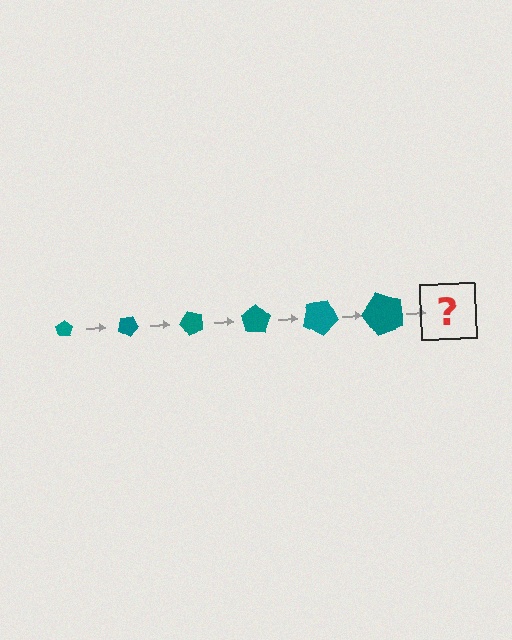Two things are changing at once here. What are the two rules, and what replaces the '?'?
The two rules are that the pentagon grows larger each step and it rotates 25 degrees each step. The '?' should be a pentagon, larger than the previous one and rotated 150 degrees from the start.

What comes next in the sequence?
The next element should be a pentagon, larger than the previous one and rotated 150 degrees from the start.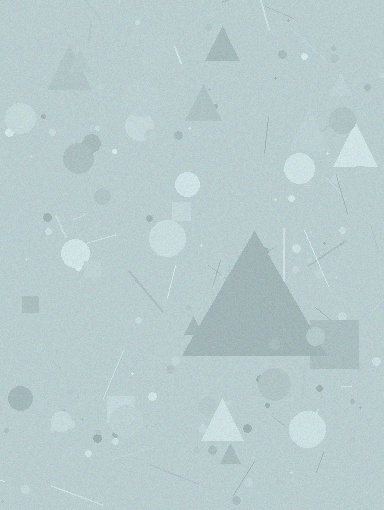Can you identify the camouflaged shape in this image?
The camouflaged shape is a triangle.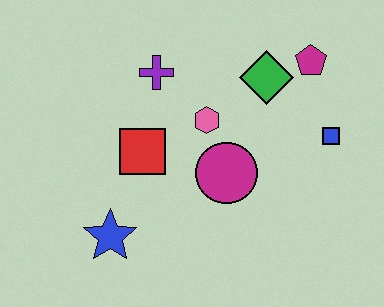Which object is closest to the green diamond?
The magenta pentagon is closest to the green diamond.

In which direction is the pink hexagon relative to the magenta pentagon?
The pink hexagon is to the left of the magenta pentagon.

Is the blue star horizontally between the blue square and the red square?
No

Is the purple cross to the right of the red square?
Yes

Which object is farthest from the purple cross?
The blue square is farthest from the purple cross.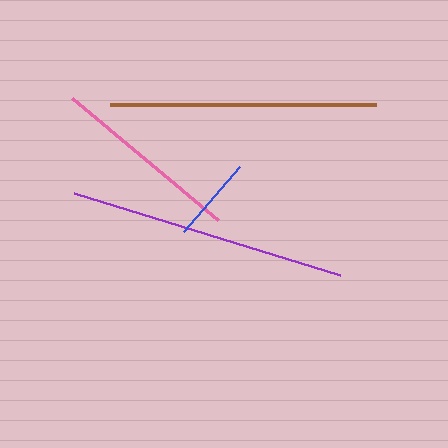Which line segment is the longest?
The purple line is the longest at approximately 278 pixels.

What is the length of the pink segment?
The pink segment is approximately 190 pixels long.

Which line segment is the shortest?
The blue line is the shortest at approximately 85 pixels.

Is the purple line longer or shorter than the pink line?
The purple line is longer than the pink line.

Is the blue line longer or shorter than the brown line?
The brown line is longer than the blue line.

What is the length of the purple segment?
The purple segment is approximately 278 pixels long.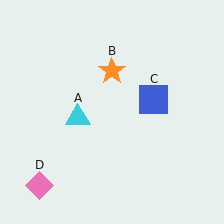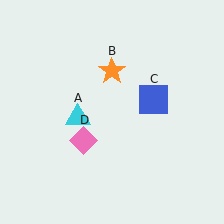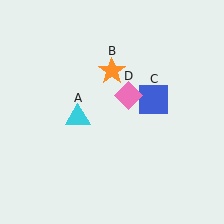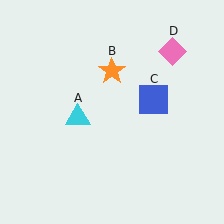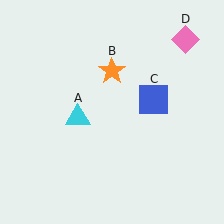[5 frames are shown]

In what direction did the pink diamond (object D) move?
The pink diamond (object D) moved up and to the right.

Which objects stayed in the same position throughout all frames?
Cyan triangle (object A) and orange star (object B) and blue square (object C) remained stationary.